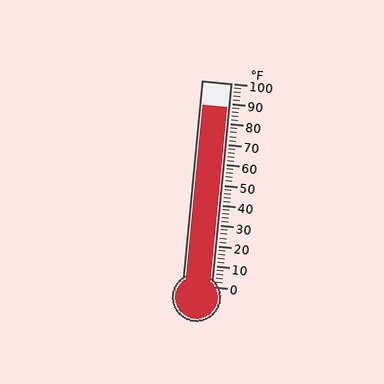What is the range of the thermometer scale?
The thermometer scale ranges from 0°F to 100°F.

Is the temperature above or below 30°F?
The temperature is above 30°F.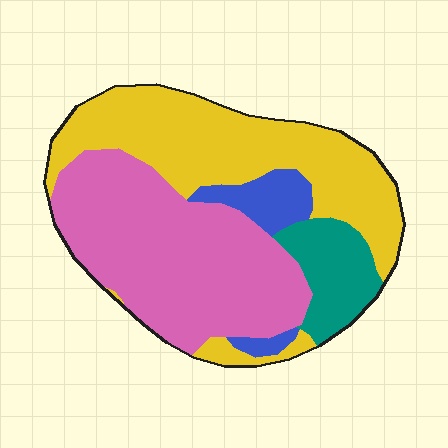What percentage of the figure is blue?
Blue covers around 10% of the figure.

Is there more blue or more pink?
Pink.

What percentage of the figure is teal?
Teal covers roughly 10% of the figure.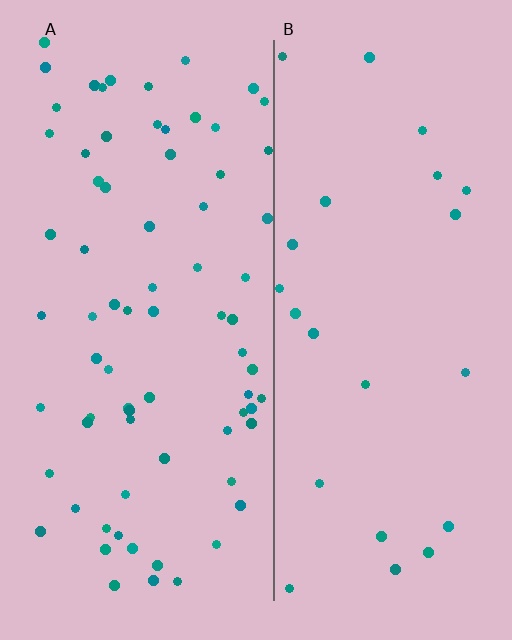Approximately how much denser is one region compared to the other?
Approximately 3.1× — region A over region B.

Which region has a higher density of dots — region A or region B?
A (the left).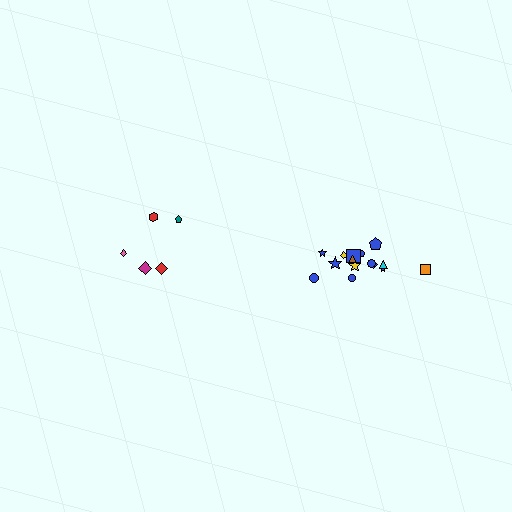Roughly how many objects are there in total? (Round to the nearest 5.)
Roughly 20 objects in total.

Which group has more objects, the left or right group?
The right group.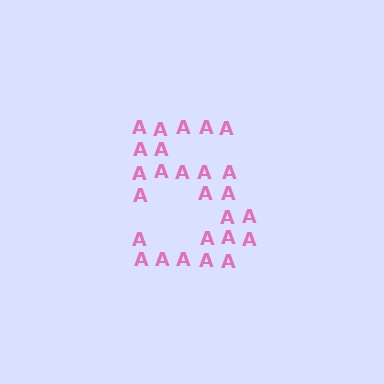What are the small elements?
The small elements are letter A's.